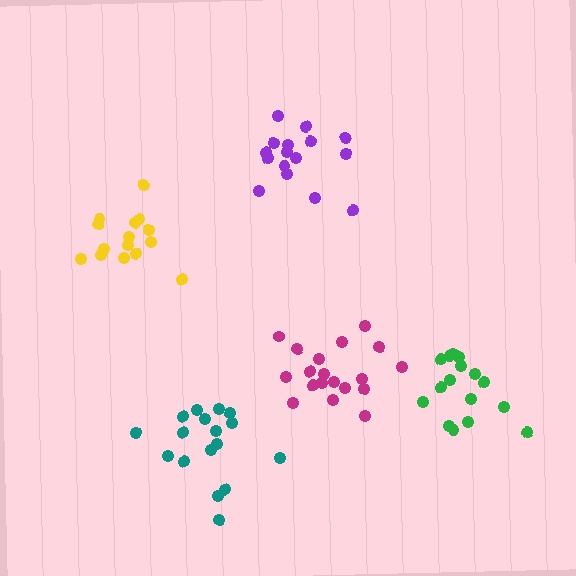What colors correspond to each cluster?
The clusters are colored: purple, magenta, green, teal, yellow.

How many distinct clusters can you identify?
There are 5 distinct clusters.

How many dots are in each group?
Group 1: 16 dots, Group 2: 19 dots, Group 3: 16 dots, Group 4: 17 dots, Group 5: 15 dots (83 total).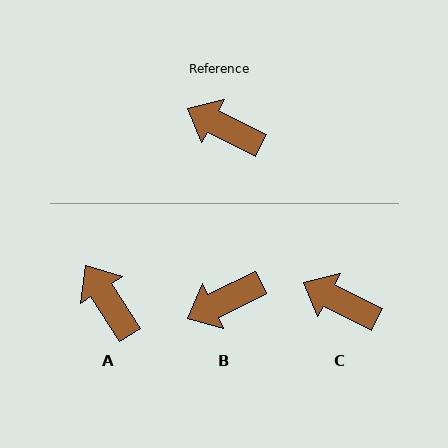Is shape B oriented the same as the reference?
No, it is off by about 53 degrees.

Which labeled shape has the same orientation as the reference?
C.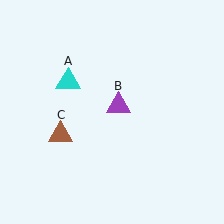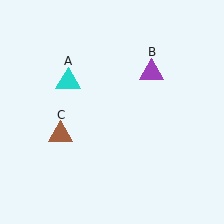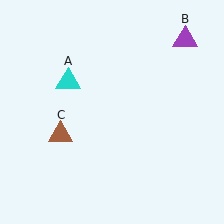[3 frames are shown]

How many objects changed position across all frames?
1 object changed position: purple triangle (object B).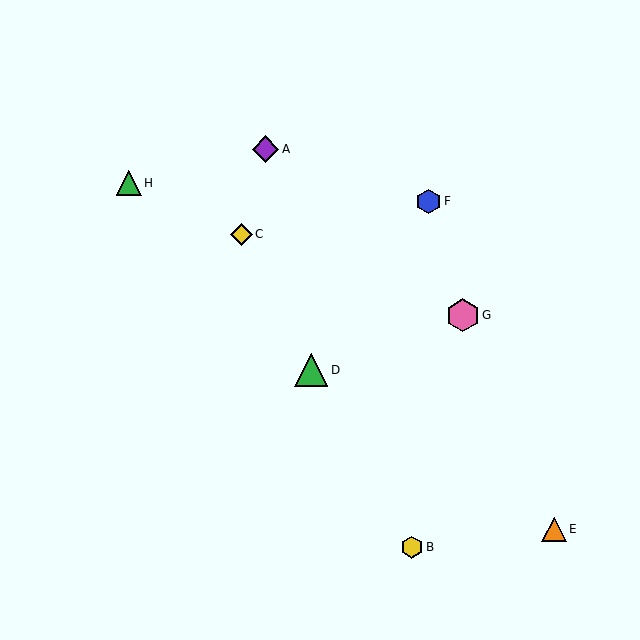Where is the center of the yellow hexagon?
The center of the yellow hexagon is at (412, 547).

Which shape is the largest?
The green triangle (labeled D) is the largest.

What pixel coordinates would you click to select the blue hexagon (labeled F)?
Click at (428, 201) to select the blue hexagon F.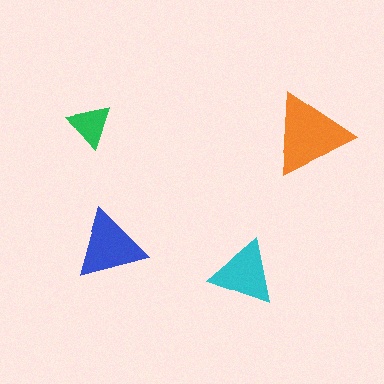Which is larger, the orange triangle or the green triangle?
The orange one.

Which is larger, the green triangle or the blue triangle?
The blue one.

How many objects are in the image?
There are 4 objects in the image.